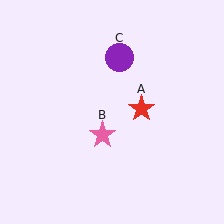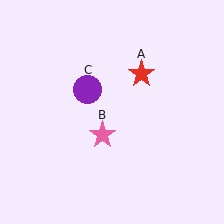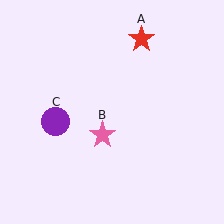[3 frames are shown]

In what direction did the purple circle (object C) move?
The purple circle (object C) moved down and to the left.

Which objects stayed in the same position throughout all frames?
Pink star (object B) remained stationary.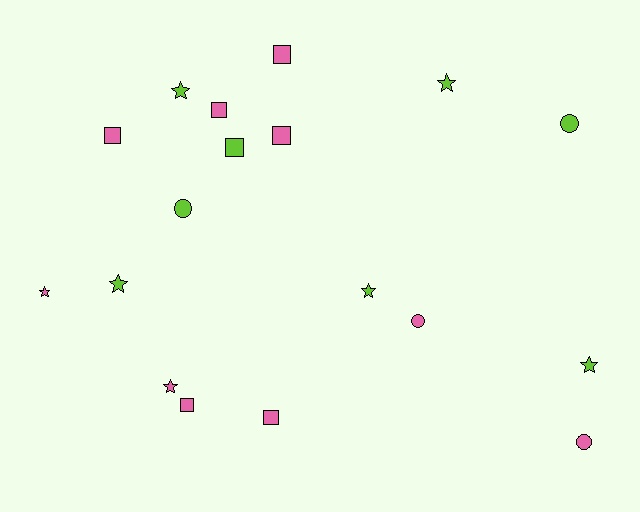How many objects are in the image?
There are 18 objects.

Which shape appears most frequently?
Square, with 7 objects.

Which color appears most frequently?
Pink, with 10 objects.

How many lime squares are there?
There is 1 lime square.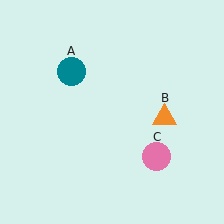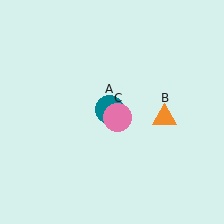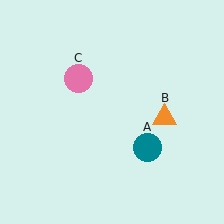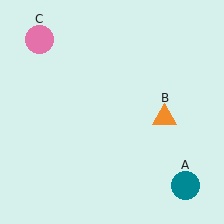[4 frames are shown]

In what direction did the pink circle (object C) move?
The pink circle (object C) moved up and to the left.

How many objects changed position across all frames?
2 objects changed position: teal circle (object A), pink circle (object C).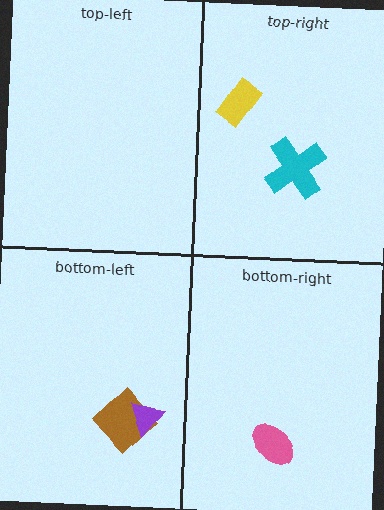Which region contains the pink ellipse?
The bottom-right region.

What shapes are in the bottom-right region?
The pink ellipse.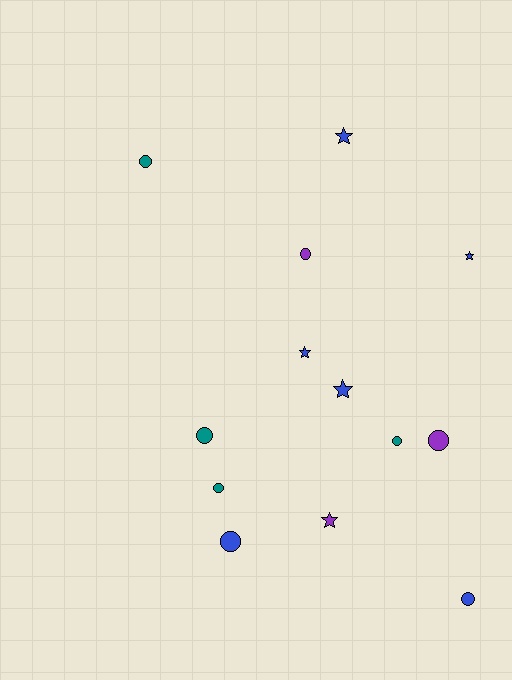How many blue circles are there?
There are 2 blue circles.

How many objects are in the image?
There are 13 objects.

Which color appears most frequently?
Blue, with 6 objects.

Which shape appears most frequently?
Circle, with 8 objects.